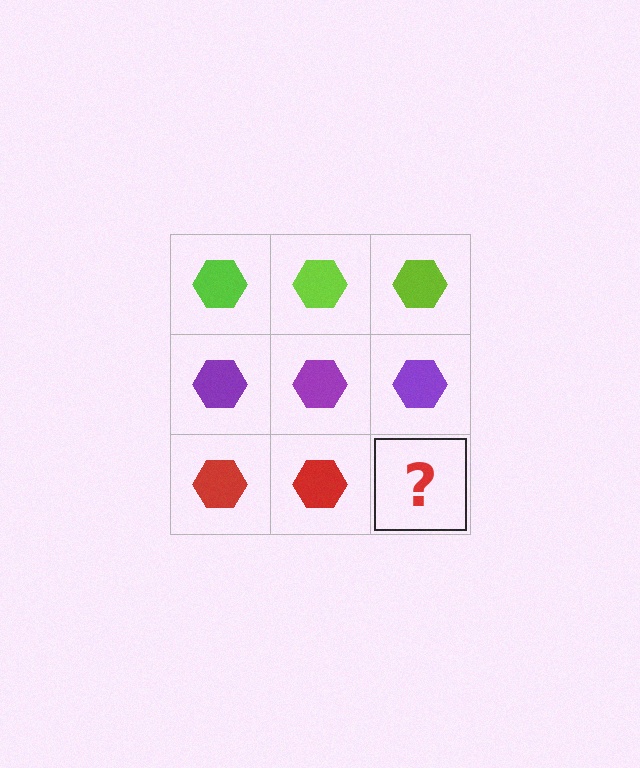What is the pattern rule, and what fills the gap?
The rule is that each row has a consistent color. The gap should be filled with a red hexagon.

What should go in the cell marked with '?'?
The missing cell should contain a red hexagon.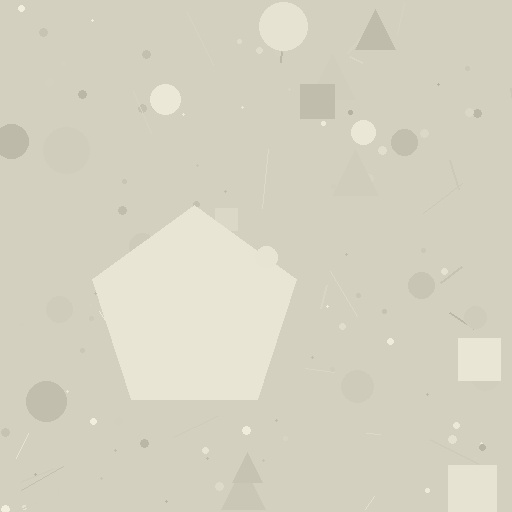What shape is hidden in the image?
A pentagon is hidden in the image.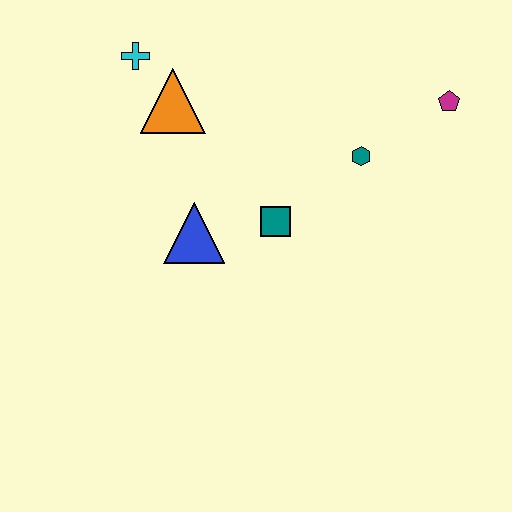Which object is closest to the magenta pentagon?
The teal hexagon is closest to the magenta pentagon.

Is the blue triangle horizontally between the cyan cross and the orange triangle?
No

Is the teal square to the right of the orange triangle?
Yes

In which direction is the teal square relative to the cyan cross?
The teal square is below the cyan cross.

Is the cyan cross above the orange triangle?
Yes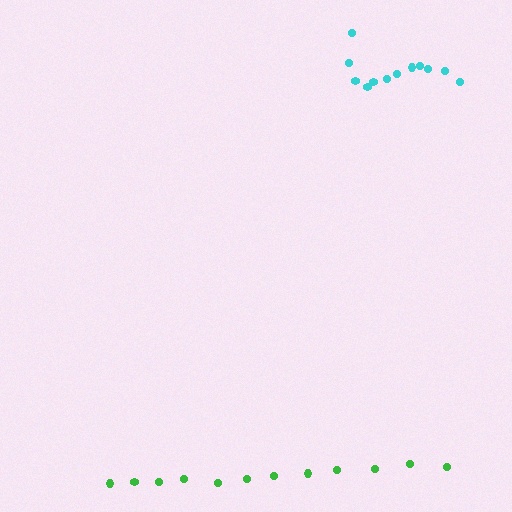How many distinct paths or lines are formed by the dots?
There are 2 distinct paths.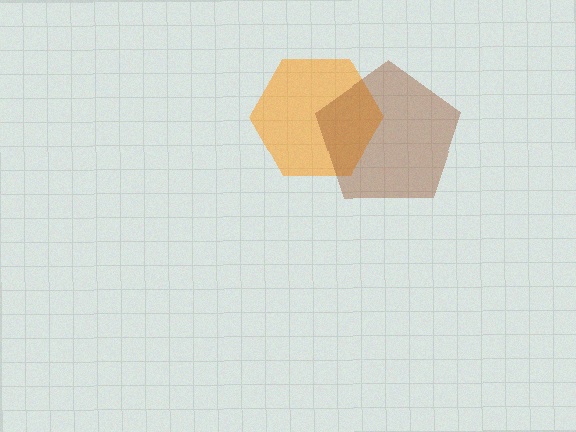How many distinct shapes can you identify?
There are 2 distinct shapes: an orange hexagon, a brown pentagon.